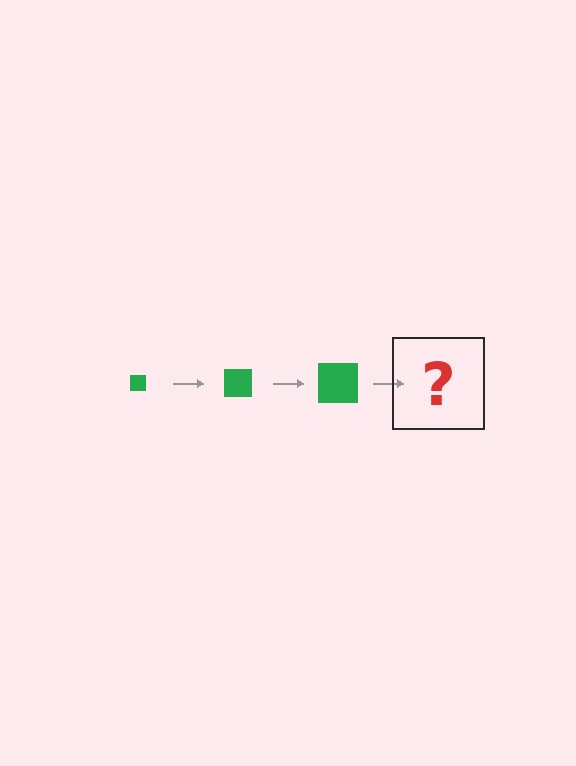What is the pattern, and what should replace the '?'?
The pattern is that the square gets progressively larger each step. The '?' should be a green square, larger than the previous one.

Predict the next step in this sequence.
The next step is a green square, larger than the previous one.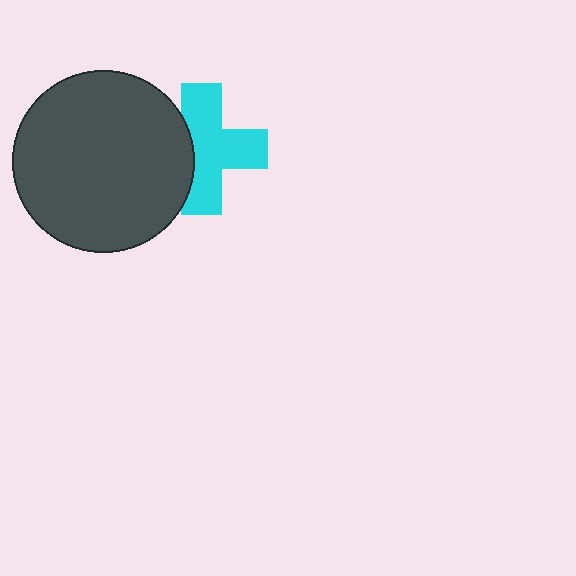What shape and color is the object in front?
The object in front is a dark gray circle.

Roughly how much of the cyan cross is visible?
Most of it is visible (roughly 70%).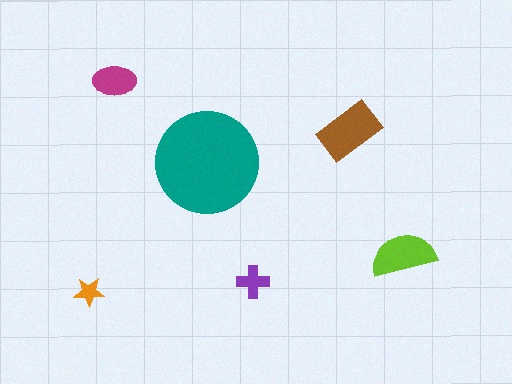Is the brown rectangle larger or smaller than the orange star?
Larger.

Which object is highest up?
The magenta ellipse is topmost.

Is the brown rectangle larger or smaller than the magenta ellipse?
Larger.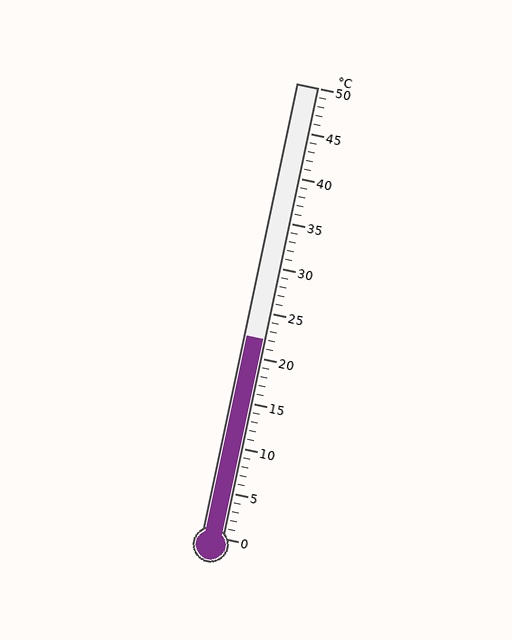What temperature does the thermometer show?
The thermometer shows approximately 22°C.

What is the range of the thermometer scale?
The thermometer scale ranges from 0°C to 50°C.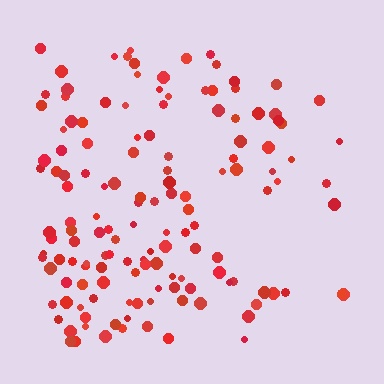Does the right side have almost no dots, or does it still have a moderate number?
Still a moderate number, just noticeably fewer than the left.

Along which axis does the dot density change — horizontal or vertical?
Horizontal.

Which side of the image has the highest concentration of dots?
The left.